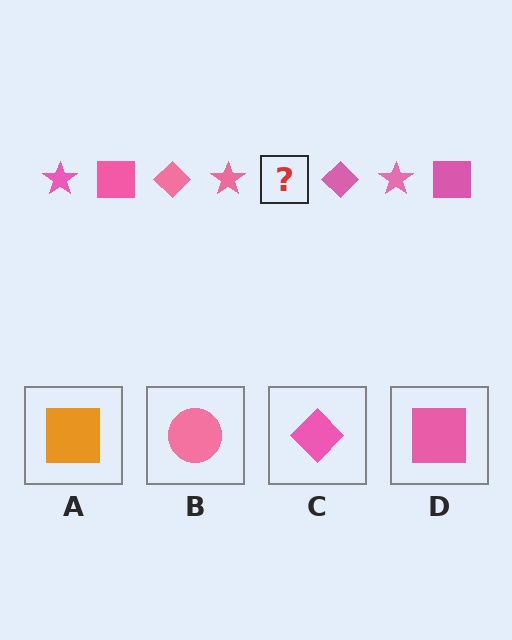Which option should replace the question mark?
Option D.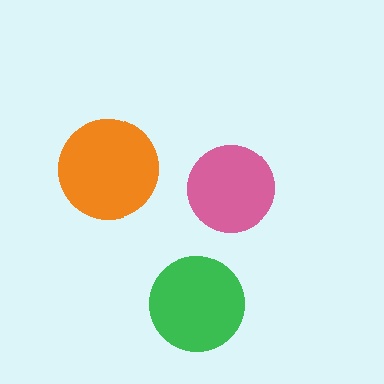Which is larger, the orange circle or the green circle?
The orange one.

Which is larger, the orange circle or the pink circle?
The orange one.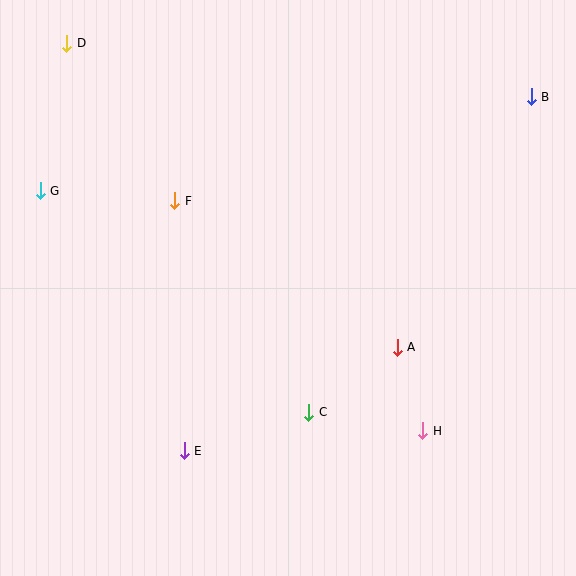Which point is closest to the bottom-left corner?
Point E is closest to the bottom-left corner.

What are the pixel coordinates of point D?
Point D is at (67, 43).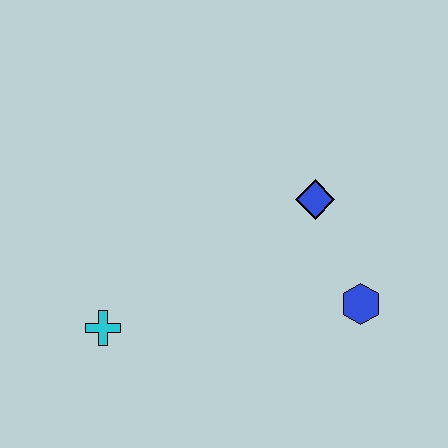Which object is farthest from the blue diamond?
The cyan cross is farthest from the blue diamond.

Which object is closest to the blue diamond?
The blue hexagon is closest to the blue diamond.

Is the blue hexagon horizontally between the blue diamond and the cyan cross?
No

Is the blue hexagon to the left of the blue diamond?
No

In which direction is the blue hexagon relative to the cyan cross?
The blue hexagon is to the right of the cyan cross.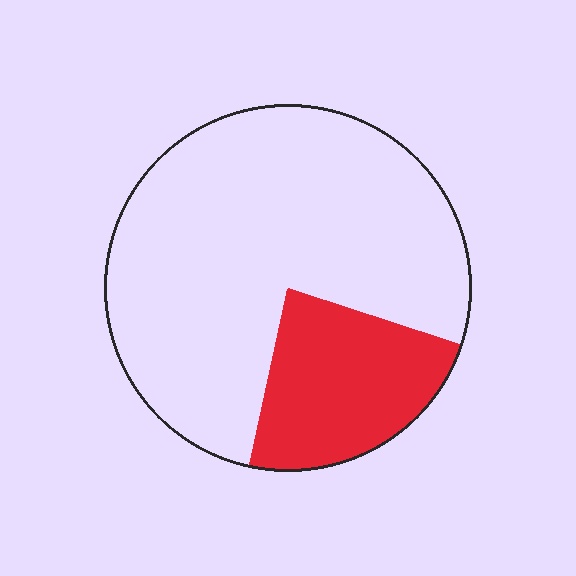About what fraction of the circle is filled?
About one quarter (1/4).